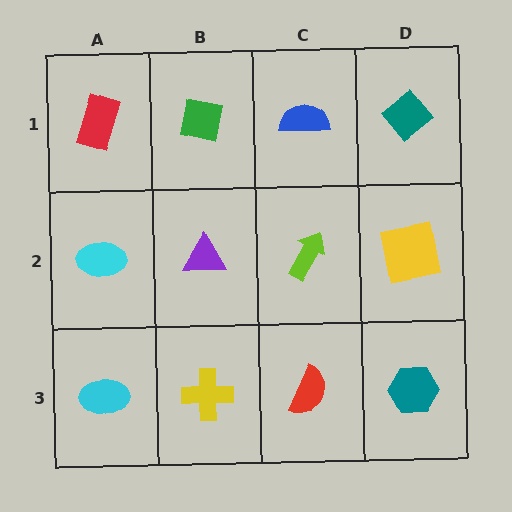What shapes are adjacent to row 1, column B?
A purple triangle (row 2, column B), a red rectangle (row 1, column A), a blue semicircle (row 1, column C).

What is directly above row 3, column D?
A yellow square.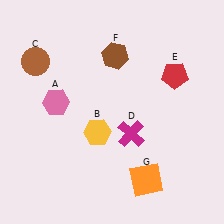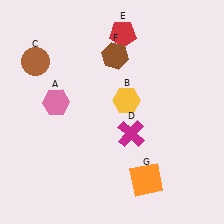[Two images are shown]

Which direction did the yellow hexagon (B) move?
The yellow hexagon (B) moved up.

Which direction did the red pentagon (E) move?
The red pentagon (E) moved left.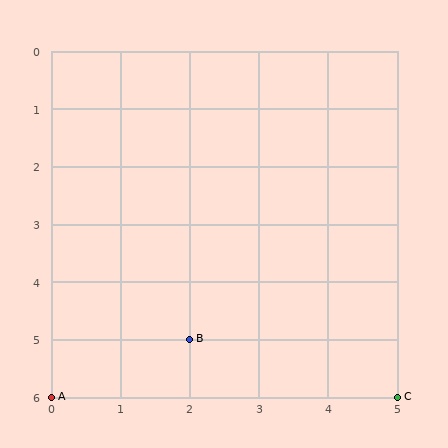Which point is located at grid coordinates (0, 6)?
Point A is at (0, 6).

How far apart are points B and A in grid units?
Points B and A are 2 columns and 1 row apart (about 2.2 grid units diagonally).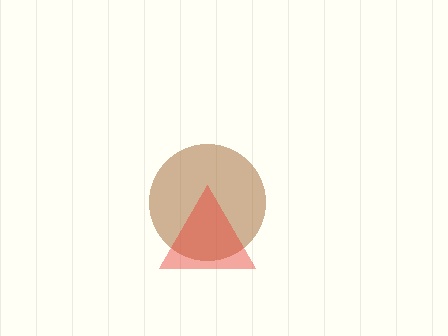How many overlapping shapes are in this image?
There are 2 overlapping shapes in the image.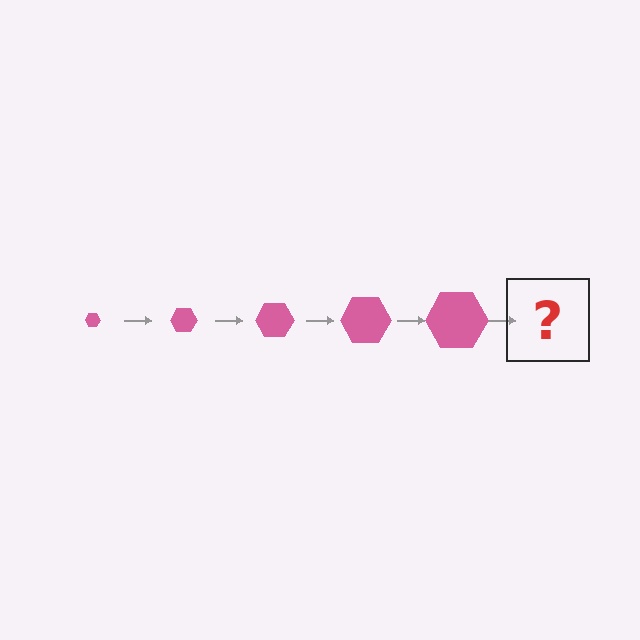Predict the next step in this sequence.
The next step is a pink hexagon, larger than the previous one.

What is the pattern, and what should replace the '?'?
The pattern is that the hexagon gets progressively larger each step. The '?' should be a pink hexagon, larger than the previous one.